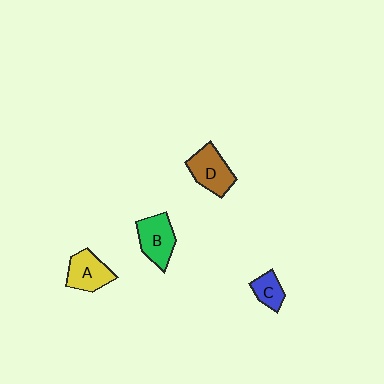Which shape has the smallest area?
Shape C (blue).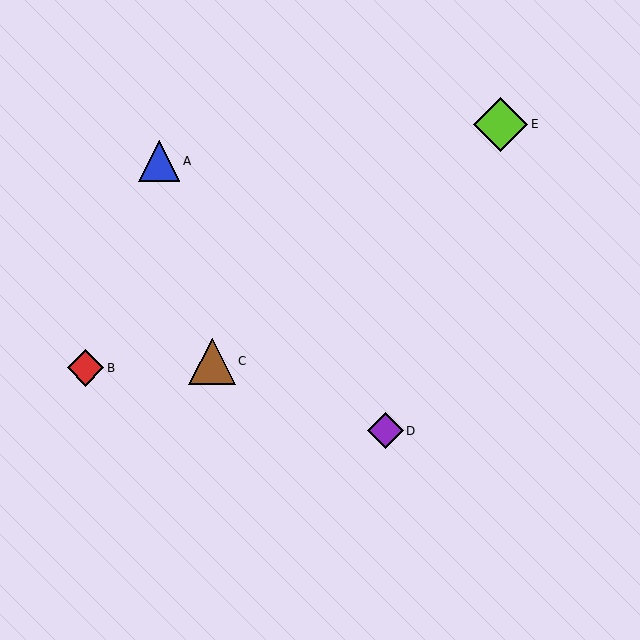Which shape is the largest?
The lime diamond (labeled E) is the largest.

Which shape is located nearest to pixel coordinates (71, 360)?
The red diamond (labeled B) at (86, 368) is nearest to that location.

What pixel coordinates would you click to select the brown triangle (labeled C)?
Click at (212, 361) to select the brown triangle C.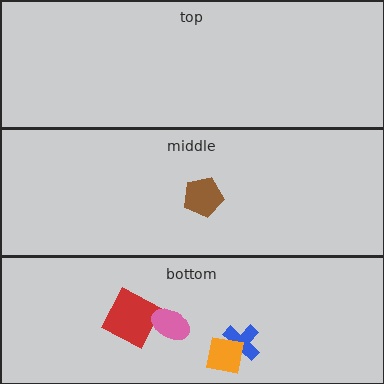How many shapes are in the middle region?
1.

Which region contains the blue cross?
The bottom region.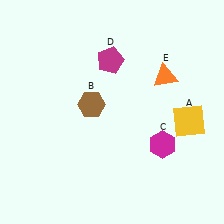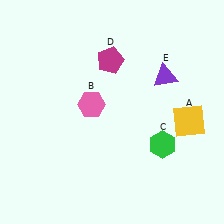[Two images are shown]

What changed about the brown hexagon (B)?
In Image 1, B is brown. In Image 2, it changed to pink.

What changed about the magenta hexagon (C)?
In Image 1, C is magenta. In Image 2, it changed to green.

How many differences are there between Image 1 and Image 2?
There are 3 differences between the two images.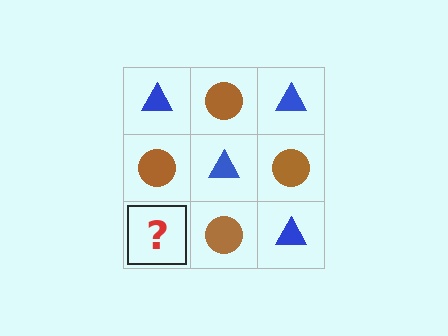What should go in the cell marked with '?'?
The missing cell should contain a blue triangle.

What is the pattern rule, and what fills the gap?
The rule is that it alternates blue triangle and brown circle in a checkerboard pattern. The gap should be filled with a blue triangle.